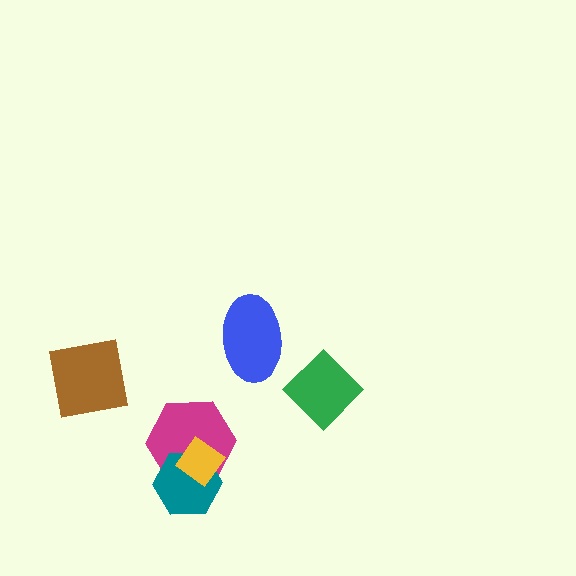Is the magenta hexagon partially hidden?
Yes, it is partially covered by another shape.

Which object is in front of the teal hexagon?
The yellow diamond is in front of the teal hexagon.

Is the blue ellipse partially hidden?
No, no other shape covers it.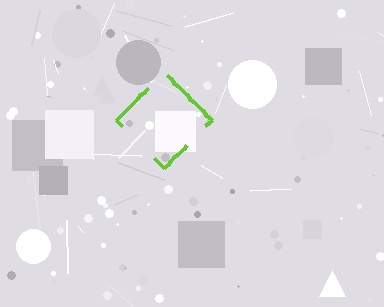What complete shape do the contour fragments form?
The contour fragments form a diamond.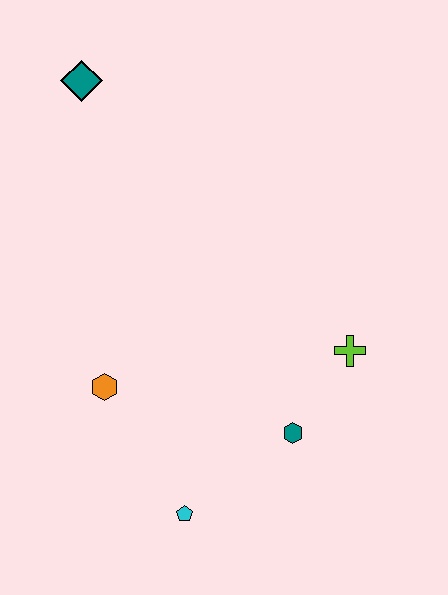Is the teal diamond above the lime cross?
Yes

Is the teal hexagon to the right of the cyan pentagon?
Yes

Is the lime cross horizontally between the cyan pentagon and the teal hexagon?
No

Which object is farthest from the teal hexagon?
The teal diamond is farthest from the teal hexagon.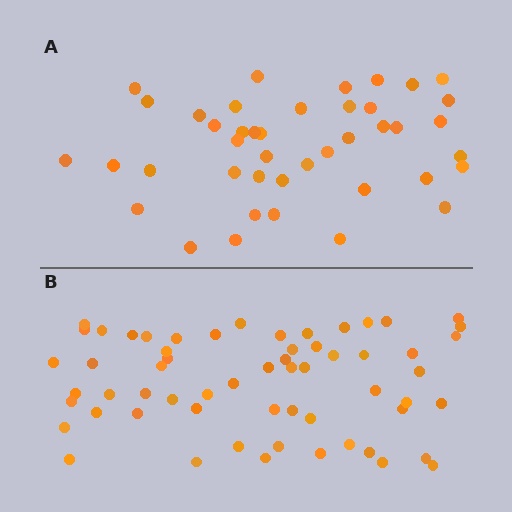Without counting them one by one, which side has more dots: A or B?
Region B (the bottom region) has more dots.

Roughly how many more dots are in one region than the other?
Region B has approximately 20 more dots than region A.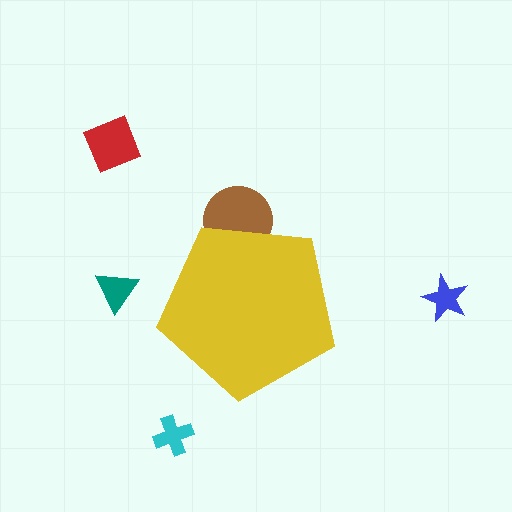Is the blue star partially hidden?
No, the blue star is fully visible.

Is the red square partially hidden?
No, the red square is fully visible.